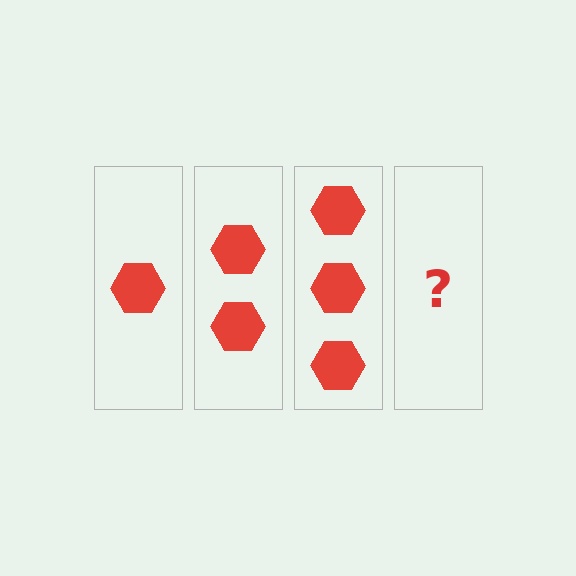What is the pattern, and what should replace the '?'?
The pattern is that each step adds one more hexagon. The '?' should be 4 hexagons.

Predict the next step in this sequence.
The next step is 4 hexagons.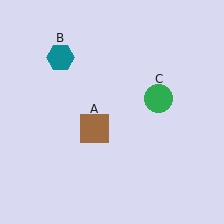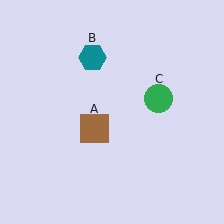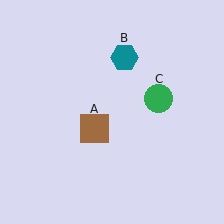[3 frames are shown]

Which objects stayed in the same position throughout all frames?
Brown square (object A) and green circle (object C) remained stationary.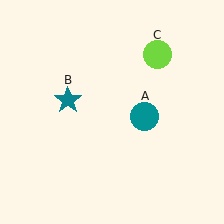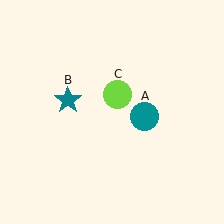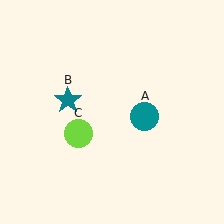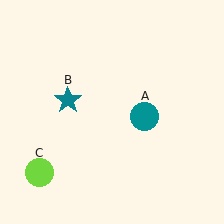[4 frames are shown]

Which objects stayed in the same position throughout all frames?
Teal circle (object A) and teal star (object B) remained stationary.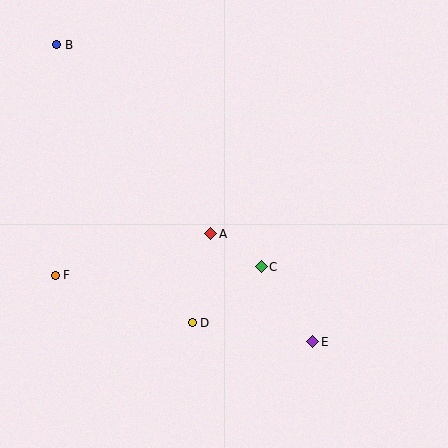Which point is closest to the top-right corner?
Point C is closest to the top-right corner.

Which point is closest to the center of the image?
Point A at (211, 234) is closest to the center.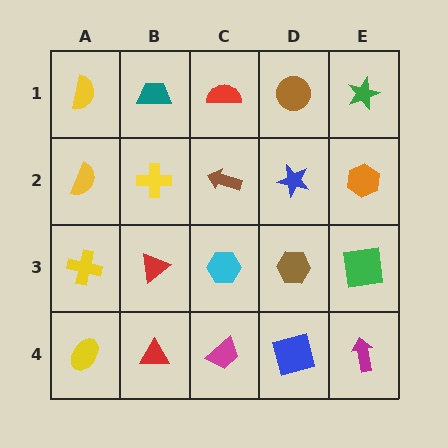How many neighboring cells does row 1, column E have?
2.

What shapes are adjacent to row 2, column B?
A teal trapezoid (row 1, column B), a red triangle (row 3, column B), a yellow semicircle (row 2, column A), a brown arrow (row 2, column C).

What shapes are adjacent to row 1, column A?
A yellow semicircle (row 2, column A), a teal trapezoid (row 1, column B).